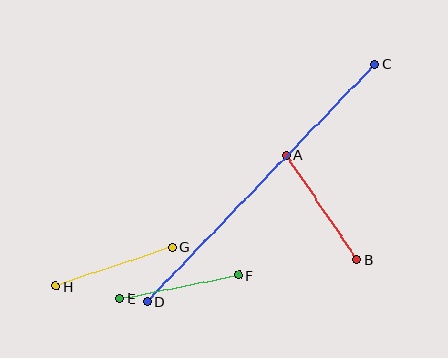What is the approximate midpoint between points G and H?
The midpoint is at approximately (114, 266) pixels.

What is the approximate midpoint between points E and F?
The midpoint is at approximately (179, 287) pixels.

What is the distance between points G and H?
The distance is approximately 123 pixels.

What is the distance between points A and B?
The distance is approximately 126 pixels.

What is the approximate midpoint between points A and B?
The midpoint is at approximately (321, 207) pixels.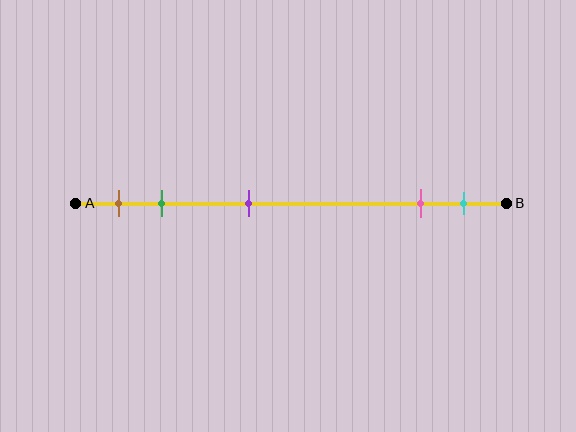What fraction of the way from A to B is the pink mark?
The pink mark is approximately 80% (0.8) of the way from A to B.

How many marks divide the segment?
There are 5 marks dividing the segment.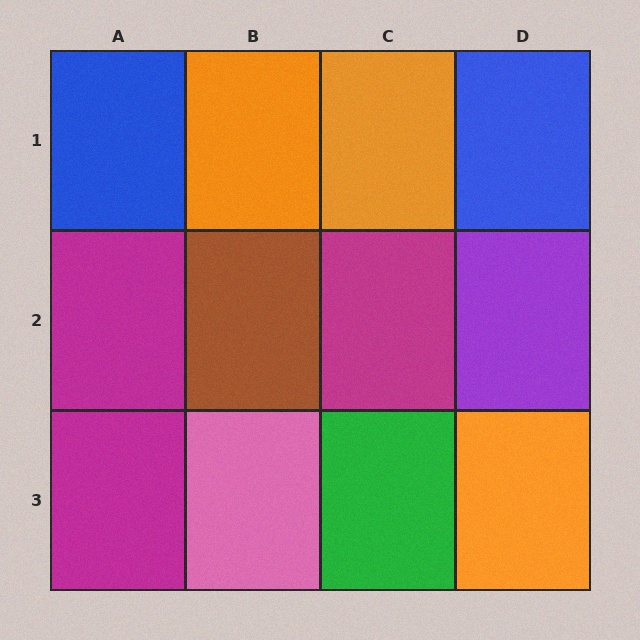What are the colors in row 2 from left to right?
Magenta, brown, magenta, purple.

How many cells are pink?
1 cell is pink.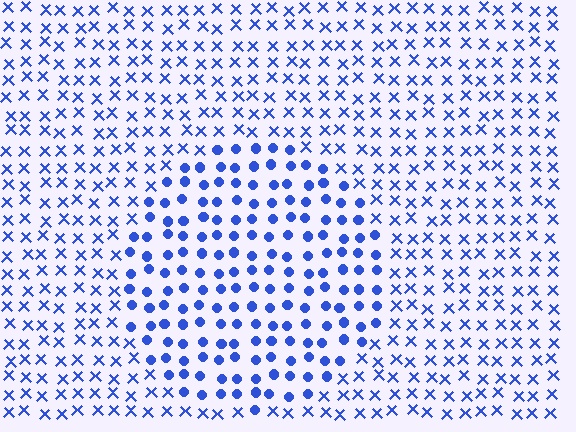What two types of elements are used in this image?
The image uses circles inside the circle region and X marks outside it.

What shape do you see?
I see a circle.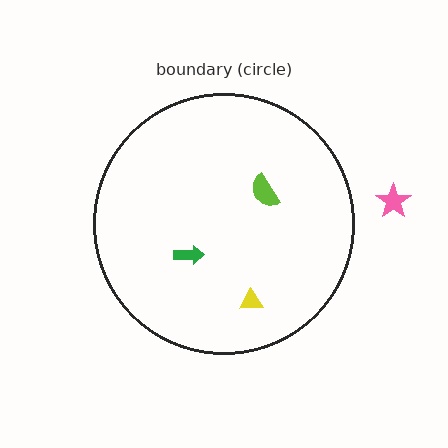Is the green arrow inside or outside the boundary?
Inside.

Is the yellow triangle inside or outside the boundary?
Inside.